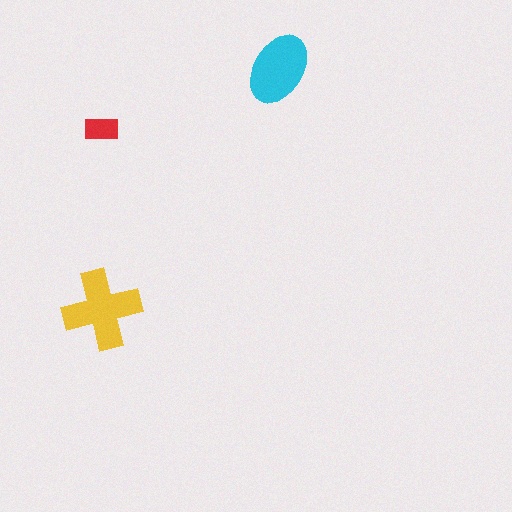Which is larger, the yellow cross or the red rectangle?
The yellow cross.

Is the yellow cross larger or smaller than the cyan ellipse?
Larger.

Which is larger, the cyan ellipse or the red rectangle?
The cyan ellipse.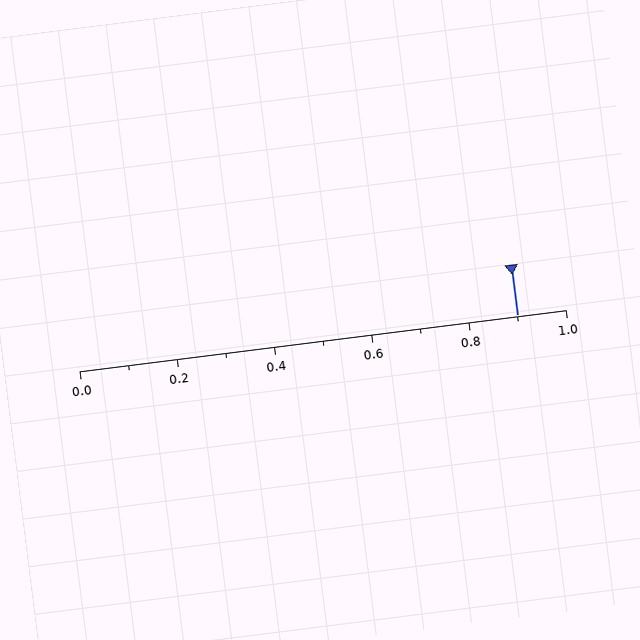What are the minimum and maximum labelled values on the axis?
The axis runs from 0.0 to 1.0.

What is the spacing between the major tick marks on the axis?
The major ticks are spaced 0.2 apart.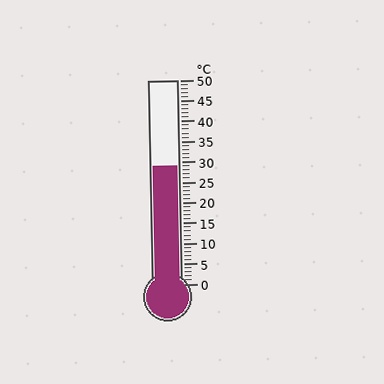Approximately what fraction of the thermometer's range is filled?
The thermometer is filled to approximately 60% of its range.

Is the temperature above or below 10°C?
The temperature is above 10°C.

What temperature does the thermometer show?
The thermometer shows approximately 29°C.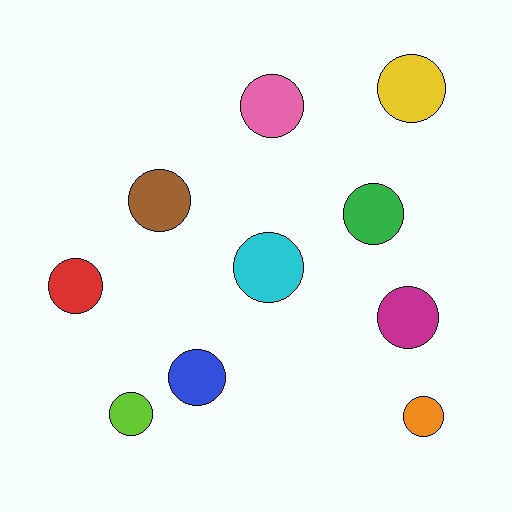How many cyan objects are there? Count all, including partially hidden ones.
There is 1 cyan object.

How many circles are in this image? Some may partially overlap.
There are 10 circles.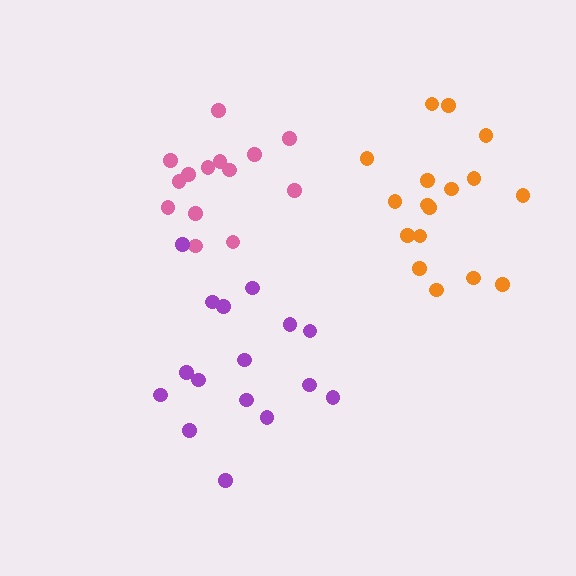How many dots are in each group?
Group 1: 14 dots, Group 2: 16 dots, Group 3: 17 dots (47 total).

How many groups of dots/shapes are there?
There are 3 groups.